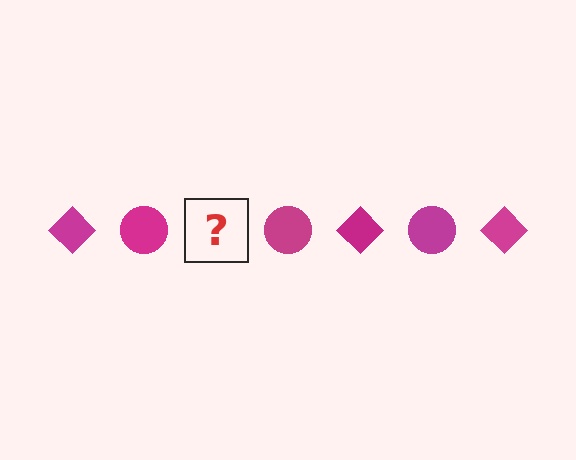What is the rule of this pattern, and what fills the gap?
The rule is that the pattern cycles through diamond, circle shapes in magenta. The gap should be filled with a magenta diamond.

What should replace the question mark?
The question mark should be replaced with a magenta diamond.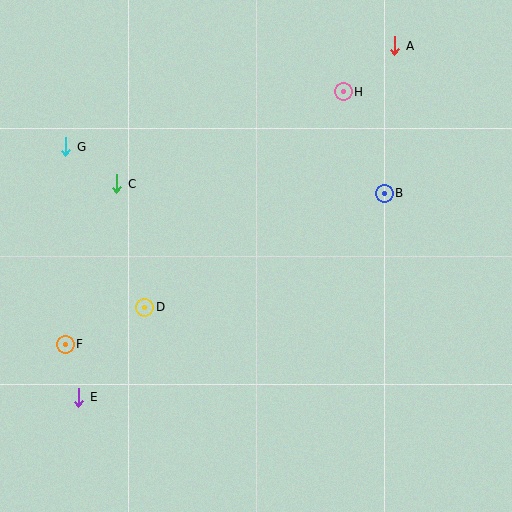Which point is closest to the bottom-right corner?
Point B is closest to the bottom-right corner.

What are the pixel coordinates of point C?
Point C is at (117, 184).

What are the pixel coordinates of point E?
Point E is at (79, 397).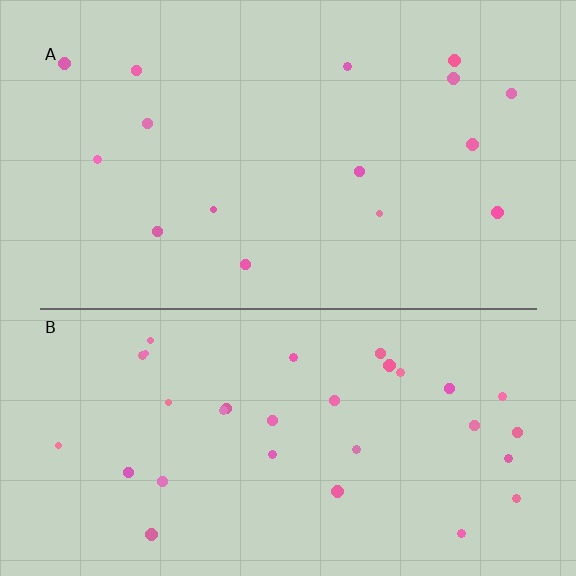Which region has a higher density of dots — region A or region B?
B (the bottom).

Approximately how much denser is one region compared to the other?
Approximately 2.0× — region B over region A.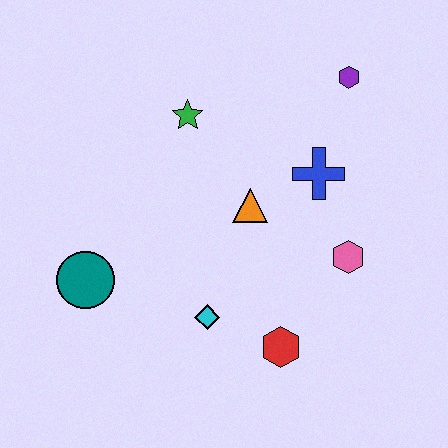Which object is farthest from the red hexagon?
The purple hexagon is farthest from the red hexagon.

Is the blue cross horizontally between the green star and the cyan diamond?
No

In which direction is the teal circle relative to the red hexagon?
The teal circle is to the left of the red hexagon.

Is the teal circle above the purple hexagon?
No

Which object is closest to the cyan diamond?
The red hexagon is closest to the cyan diamond.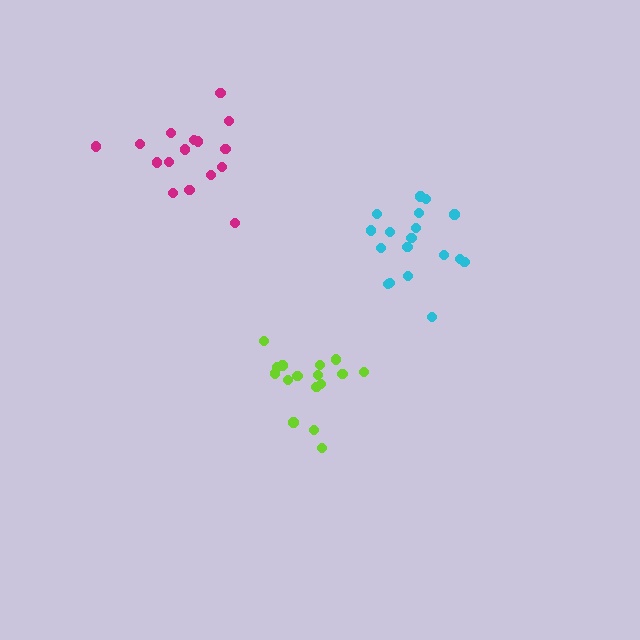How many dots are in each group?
Group 1: 16 dots, Group 2: 18 dots, Group 3: 16 dots (50 total).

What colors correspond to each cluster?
The clusters are colored: lime, cyan, magenta.